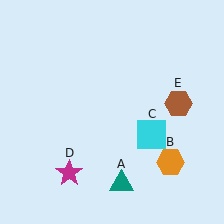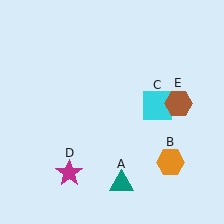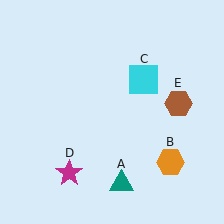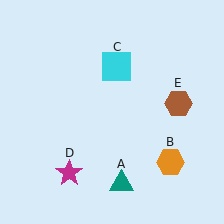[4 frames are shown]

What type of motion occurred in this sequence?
The cyan square (object C) rotated counterclockwise around the center of the scene.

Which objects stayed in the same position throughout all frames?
Teal triangle (object A) and orange hexagon (object B) and magenta star (object D) and brown hexagon (object E) remained stationary.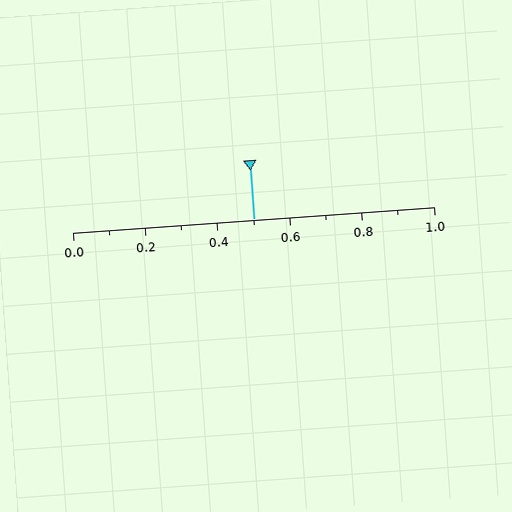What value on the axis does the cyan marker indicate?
The marker indicates approximately 0.5.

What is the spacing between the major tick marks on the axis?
The major ticks are spaced 0.2 apart.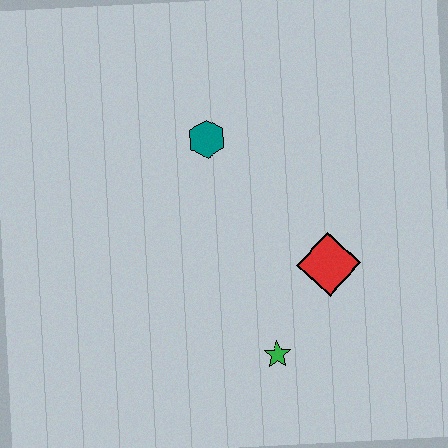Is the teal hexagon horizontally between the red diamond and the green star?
No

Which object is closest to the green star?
The red diamond is closest to the green star.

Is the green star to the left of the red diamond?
Yes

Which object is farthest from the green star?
The teal hexagon is farthest from the green star.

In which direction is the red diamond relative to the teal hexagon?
The red diamond is below the teal hexagon.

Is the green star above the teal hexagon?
No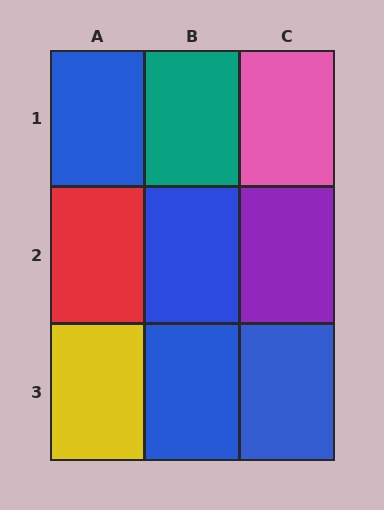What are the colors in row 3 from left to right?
Yellow, blue, blue.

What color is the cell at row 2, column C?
Purple.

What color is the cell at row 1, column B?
Teal.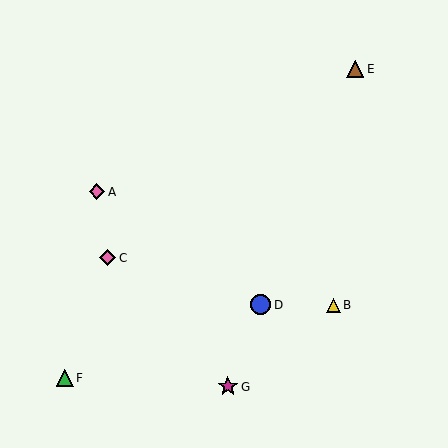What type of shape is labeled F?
Shape F is a green triangle.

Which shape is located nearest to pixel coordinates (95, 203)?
The pink diamond (labeled A) at (97, 192) is nearest to that location.